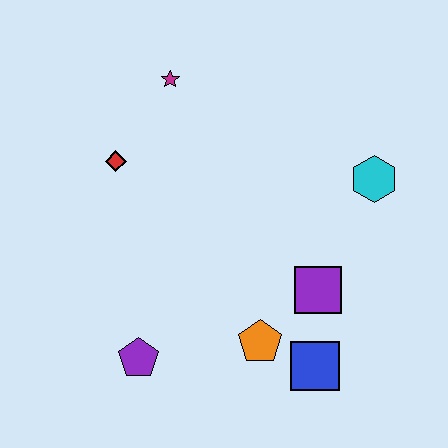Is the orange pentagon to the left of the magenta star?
No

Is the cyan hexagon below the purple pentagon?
No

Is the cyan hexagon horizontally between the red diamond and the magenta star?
No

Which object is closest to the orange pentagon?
The blue square is closest to the orange pentagon.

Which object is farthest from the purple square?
The magenta star is farthest from the purple square.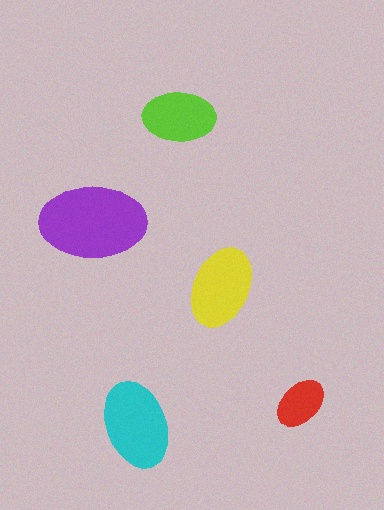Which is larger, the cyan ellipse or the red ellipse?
The cyan one.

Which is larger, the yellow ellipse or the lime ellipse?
The yellow one.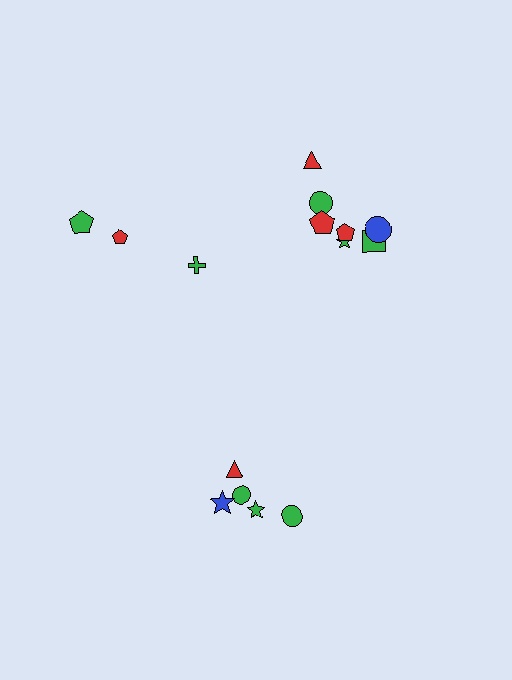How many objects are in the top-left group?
There are 3 objects.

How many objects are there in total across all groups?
There are 15 objects.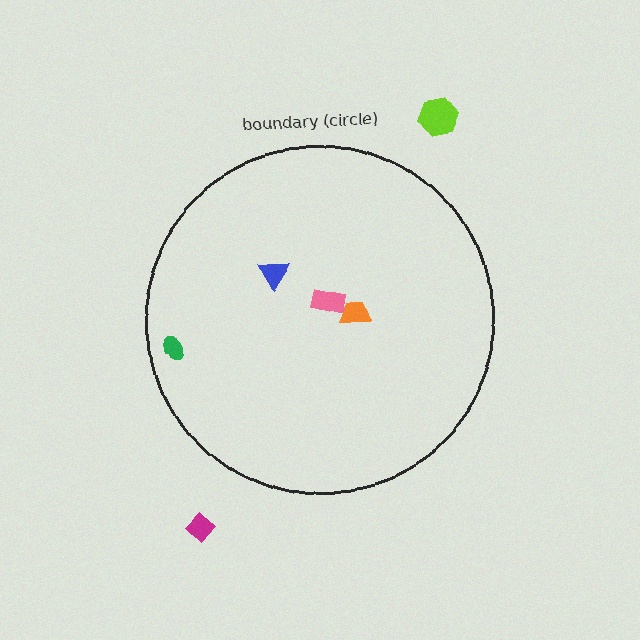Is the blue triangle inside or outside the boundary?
Inside.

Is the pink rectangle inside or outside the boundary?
Inside.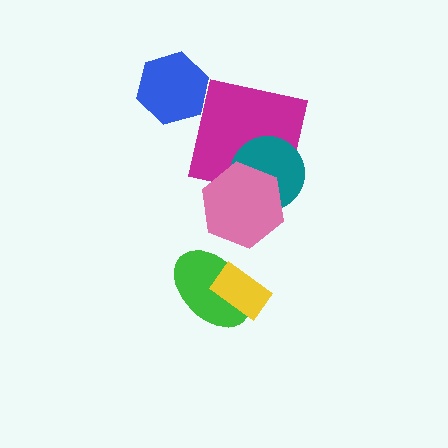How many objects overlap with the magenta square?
2 objects overlap with the magenta square.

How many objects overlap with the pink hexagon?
2 objects overlap with the pink hexagon.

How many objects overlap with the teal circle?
2 objects overlap with the teal circle.